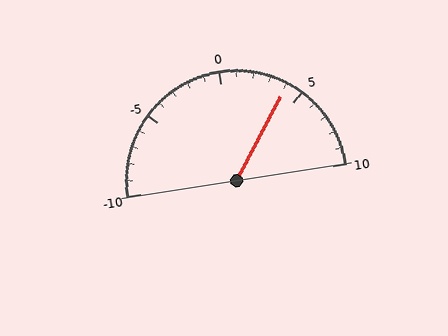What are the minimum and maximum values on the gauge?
The gauge ranges from -10 to 10.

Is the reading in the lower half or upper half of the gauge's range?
The reading is in the upper half of the range (-10 to 10).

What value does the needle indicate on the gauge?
The needle indicates approximately 4.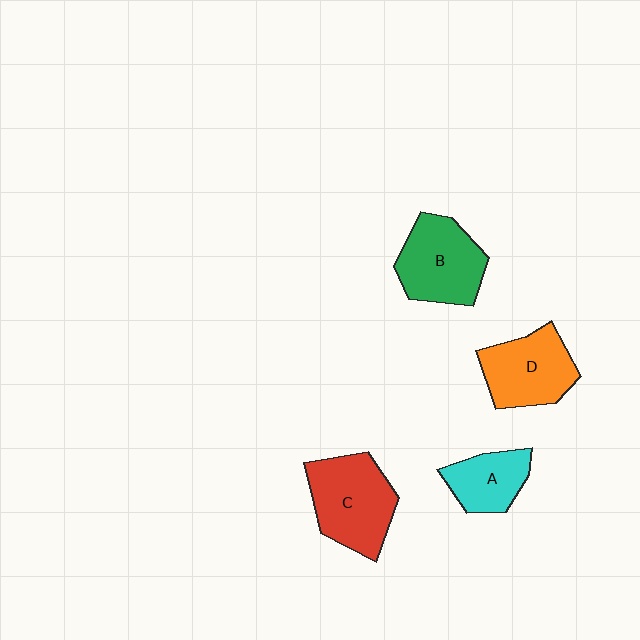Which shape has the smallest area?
Shape A (cyan).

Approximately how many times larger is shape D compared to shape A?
Approximately 1.4 times.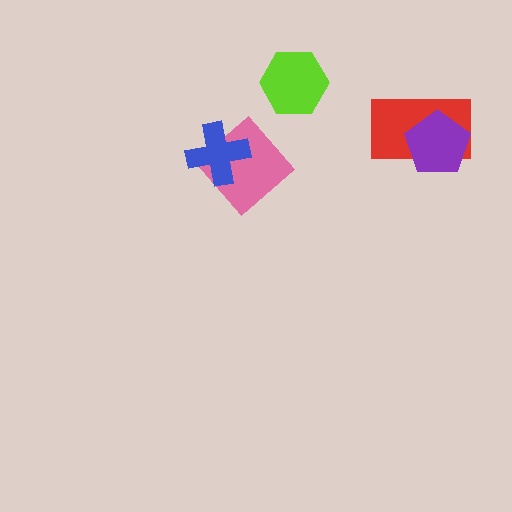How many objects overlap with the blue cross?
1 object overlaps with the blue cross.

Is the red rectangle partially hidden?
Yes, it is partially covered by another shape.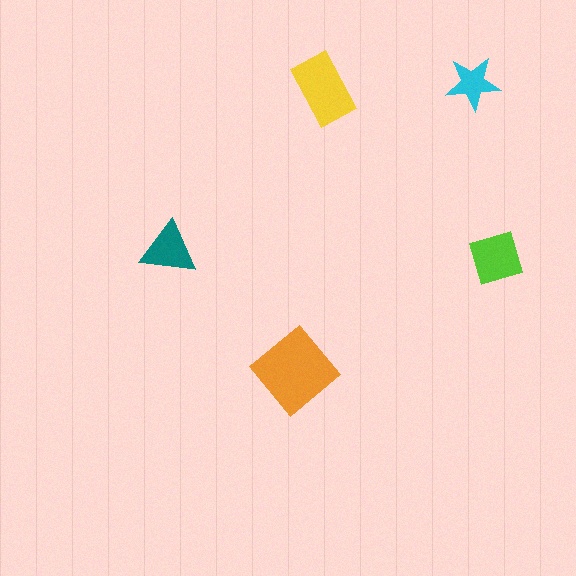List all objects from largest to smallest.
The orange diamond, the yellow rectangle, the lime square, the teal triangle, the cyan star.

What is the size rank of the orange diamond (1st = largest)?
1st.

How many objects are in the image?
There are 5 objects in the image.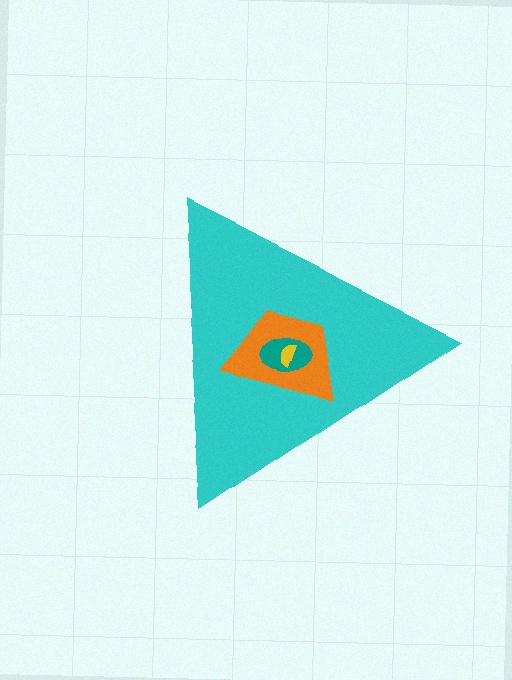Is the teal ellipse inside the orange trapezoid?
Yes.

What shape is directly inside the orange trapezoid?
The teal ellipse.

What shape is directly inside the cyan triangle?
The orange trapezoid.